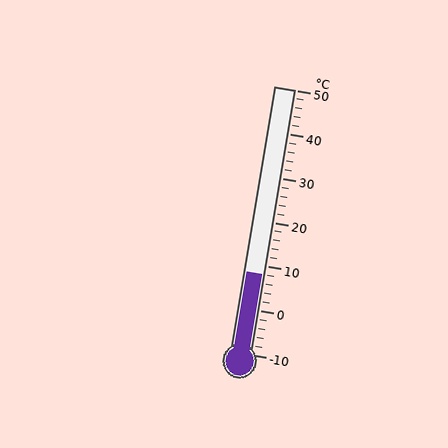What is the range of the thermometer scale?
The thermometer scale ranges from -10°C to 50°C.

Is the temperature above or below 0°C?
The temperature is above 0°C.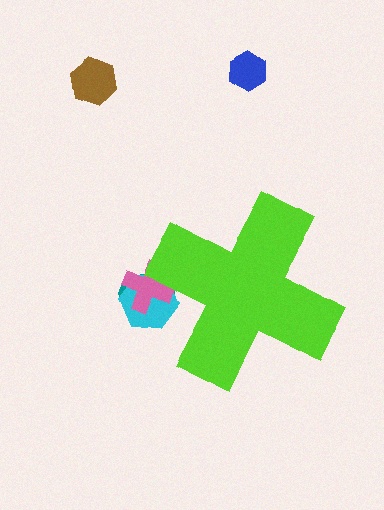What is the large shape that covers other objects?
A lime cross.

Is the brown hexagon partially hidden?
No, the brown hexagon is fully visible.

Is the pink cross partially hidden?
Yes, the pink cross is partially hidden behind the lime cross.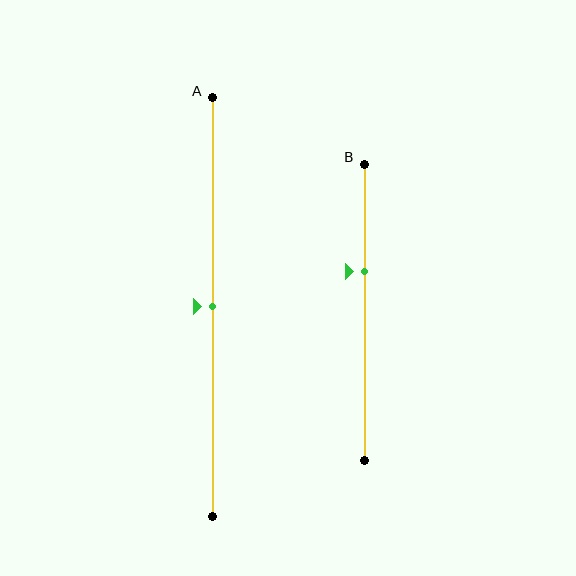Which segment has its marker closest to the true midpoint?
Segment A has its marker closest to the true midpoint.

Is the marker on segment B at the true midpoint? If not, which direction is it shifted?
No, the marker on segment B is shifted upward by about 14% of the segment length.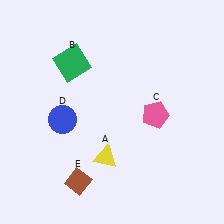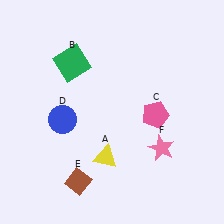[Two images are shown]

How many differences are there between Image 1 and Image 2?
There is 1 difference between the two images.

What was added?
A pink star (F) was added in Image 2.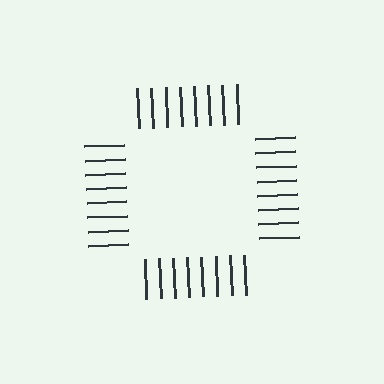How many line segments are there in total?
32 — 8 along each of the 4 edges.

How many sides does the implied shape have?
4 sides — the line-ends trace a square.